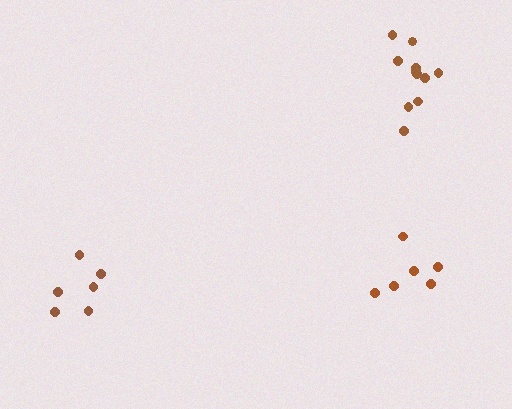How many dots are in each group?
Group 1: 11 dots, Group 2: 6 dots, Group 3: 6 dots (23 total).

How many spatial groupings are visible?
There are 3 spatial groupings.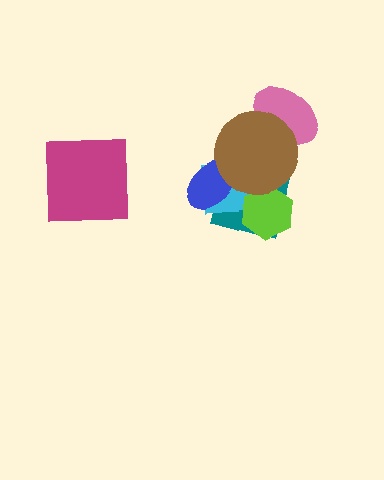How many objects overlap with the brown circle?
5 objects overlap with the brown circle.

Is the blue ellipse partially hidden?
Yes, it is partially covered by another shape.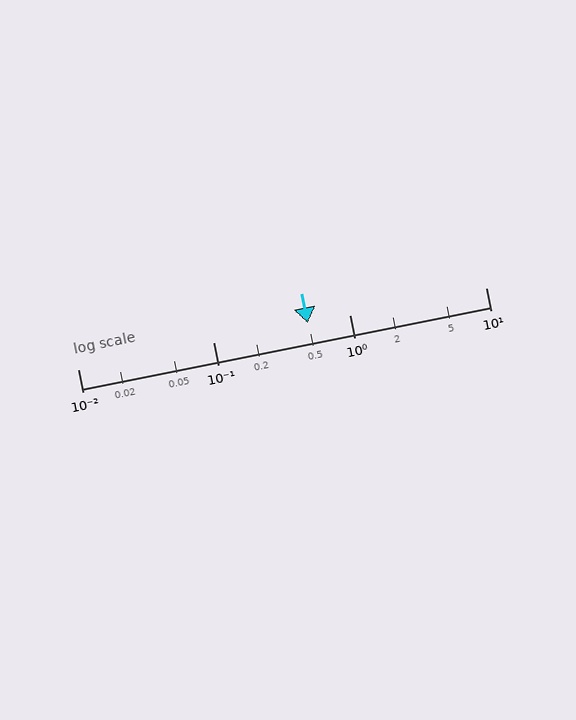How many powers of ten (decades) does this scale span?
The scale spans 3 decades, from 0.01 to 10.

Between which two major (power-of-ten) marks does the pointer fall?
The pointer is between 0.1 and 1.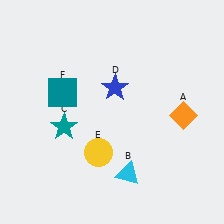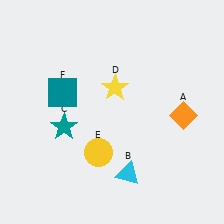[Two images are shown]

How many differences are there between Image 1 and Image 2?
There is 1 difference between the two images.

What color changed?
The star (D) changed from blue in Image 1 to yellow in Image 2.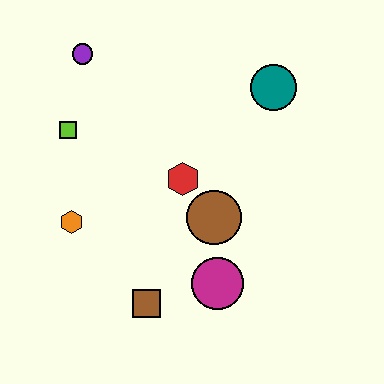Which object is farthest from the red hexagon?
The purple circle is farthest from the red hexagon.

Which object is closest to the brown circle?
The red hexagon is closest to the brown circle.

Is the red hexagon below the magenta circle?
No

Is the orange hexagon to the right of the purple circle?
No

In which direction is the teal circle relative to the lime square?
The teal circle is to the right of the lime square.